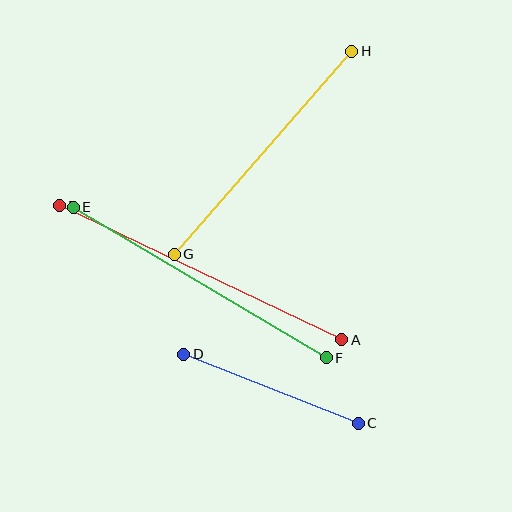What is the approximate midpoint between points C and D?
The midpoint is at approximately (271, 389) pixels.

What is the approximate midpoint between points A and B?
The midpoint is at approximately (200, 273) pixels.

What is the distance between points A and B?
The distance is approximately 313 pixels.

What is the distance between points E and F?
The distance is approximately 294 pixels.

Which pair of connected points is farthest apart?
Points A and B are farthest apart.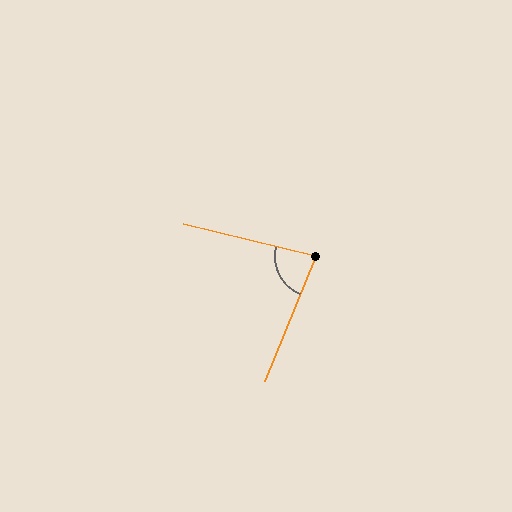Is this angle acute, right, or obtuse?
It is acute.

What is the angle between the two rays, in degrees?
Approximately 81 degrees.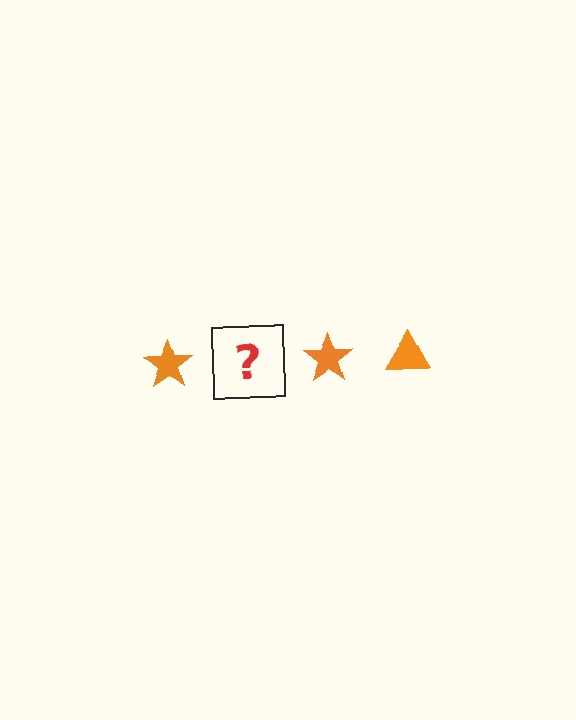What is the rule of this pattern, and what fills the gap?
The rule is that the pattern cycles through star, triangle shapes in orange. The gap should be filled with an orange triangle.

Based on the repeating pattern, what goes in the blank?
The blank should be an orange triangle.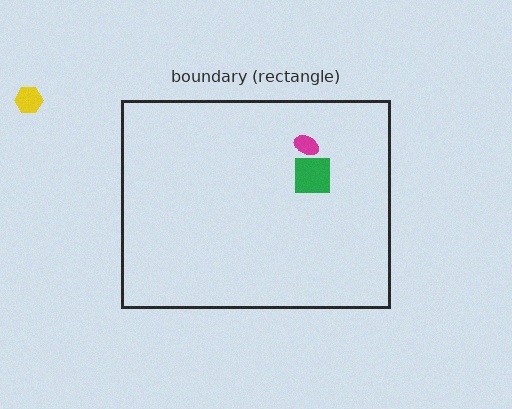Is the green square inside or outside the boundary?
Inside.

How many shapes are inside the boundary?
2 inside, 1 outside.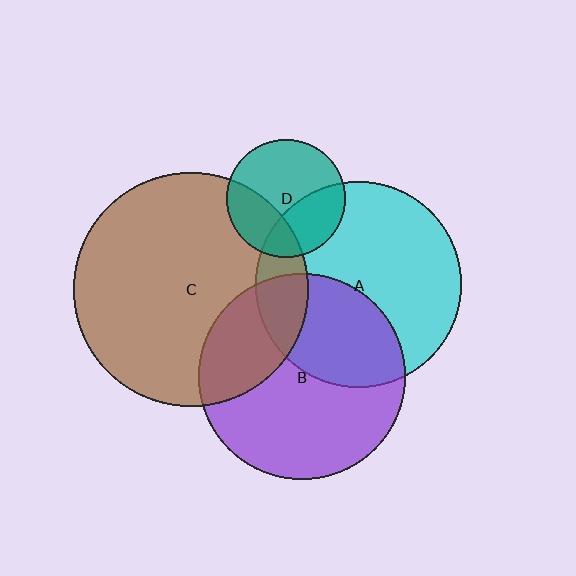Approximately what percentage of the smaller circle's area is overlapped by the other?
Approximately 30%.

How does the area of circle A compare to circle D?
Approximately 3.0 times.